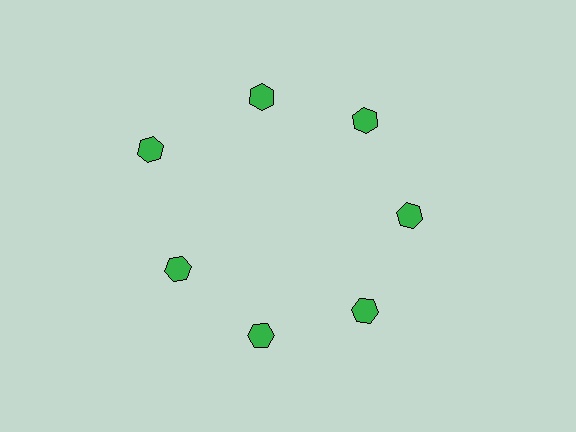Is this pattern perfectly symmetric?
No. The 7 green hexagons are arranged in a ring, but one element near the 10 o'clock position is pushed outward from the center, breaking the 7-fold rotational symmetry.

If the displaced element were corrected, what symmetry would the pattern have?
It would have 7-fold rotational symmetry — the pattern would map onto itself every 51 degrees.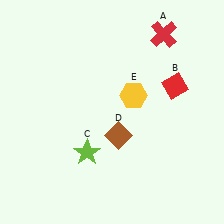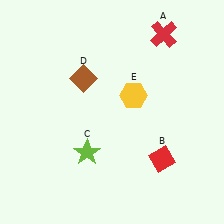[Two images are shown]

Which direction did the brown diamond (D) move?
The brown diamond (D) moved up.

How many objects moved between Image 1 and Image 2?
2 objects moved between the two images.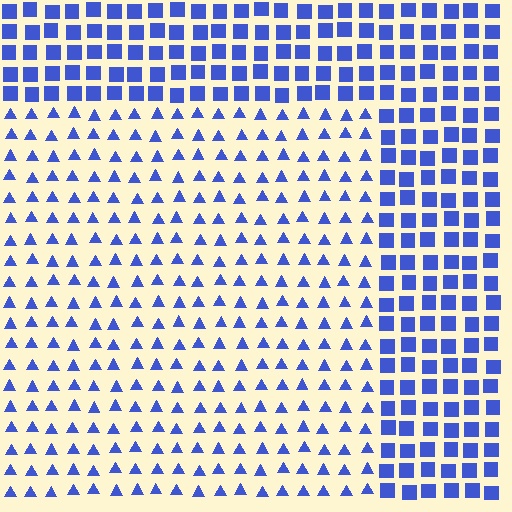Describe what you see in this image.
The image is filled with small blue elements arranged in a uniform grid. A rectangle-shaped region contains triangles, while the surrounding area contains squares. The boundary is defined purely by the change in element shape.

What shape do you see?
I see a rectangle.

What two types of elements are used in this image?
The image uses triangles inside the rectangle region and squares outside it.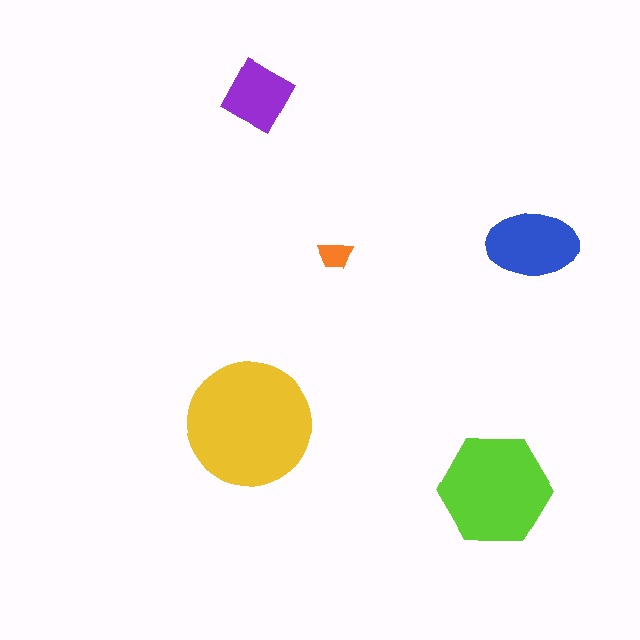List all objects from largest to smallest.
The yellow circle, the lime hexagon, the blue ellipse, the purple diamond, the orange trapezoid.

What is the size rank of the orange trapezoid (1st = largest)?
5th.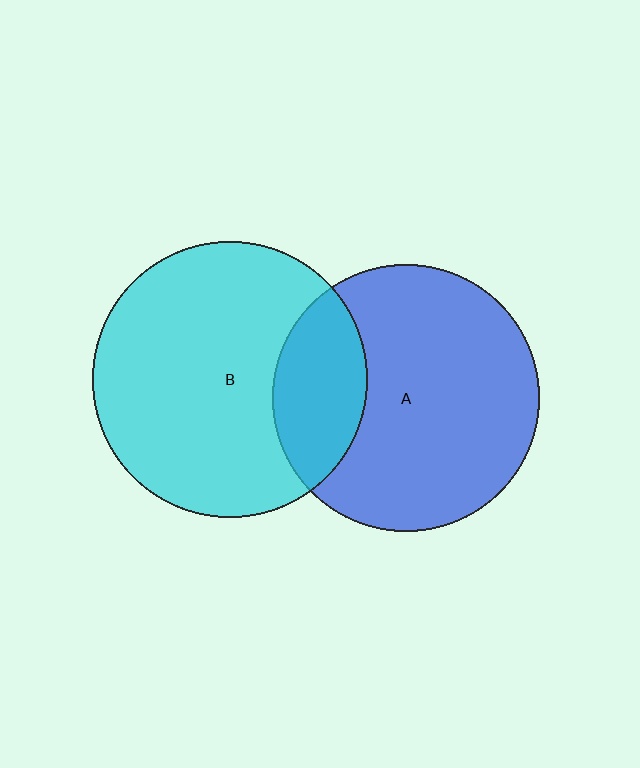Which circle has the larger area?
Circle B (cyan).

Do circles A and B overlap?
Yes.